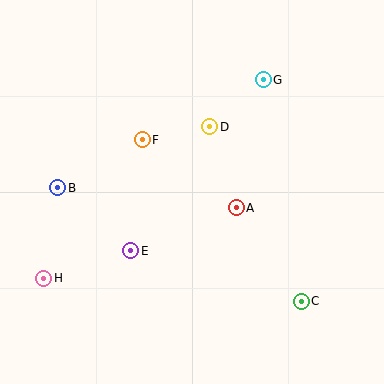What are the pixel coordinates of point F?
Point F is at (142, 140).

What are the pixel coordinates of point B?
Point B is at (58, 188).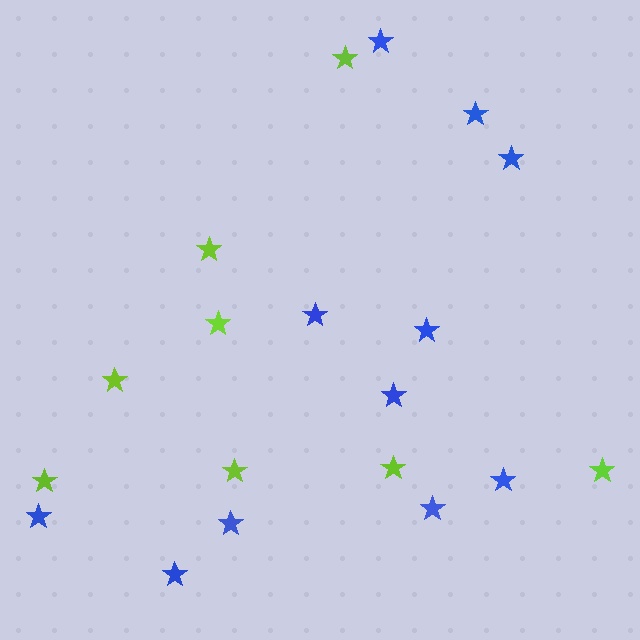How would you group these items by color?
There are 2 groups: one group of blue stars (11) and one group of lime stars (8).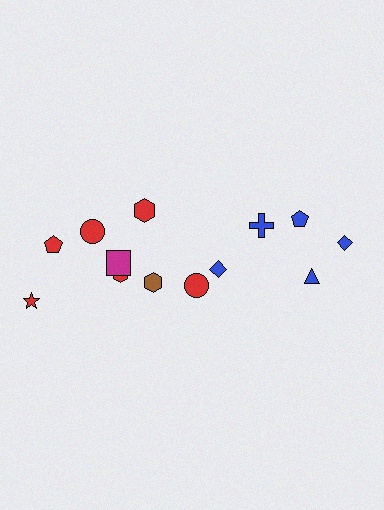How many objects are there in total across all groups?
There are 13 objects.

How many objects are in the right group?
There are 5 objects.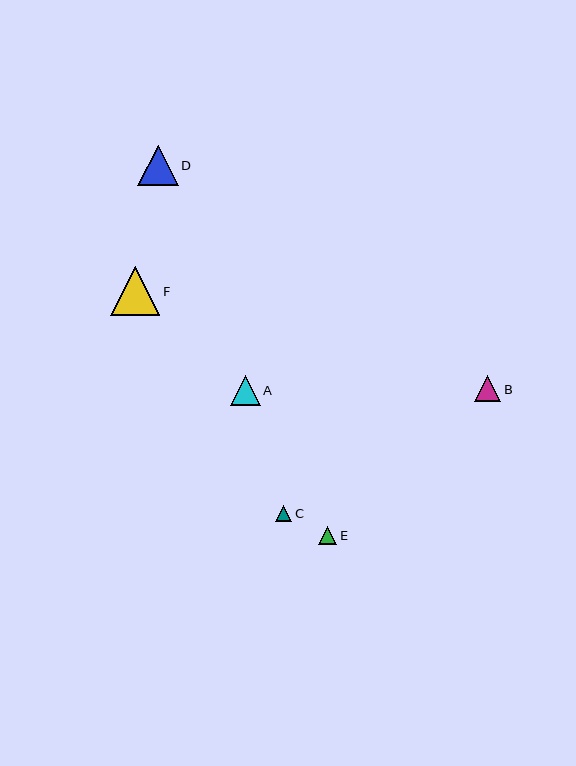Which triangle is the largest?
Triangle F is the largest with a size of approximately 49 pixels.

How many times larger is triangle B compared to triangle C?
Triangle B is approximately 1.6 times the size of triangle C.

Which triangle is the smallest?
Triangle C is the smallest with a size of approximately 16 pixels.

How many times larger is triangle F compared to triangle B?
Triangle F is approximately 1.9 times the size of triangle B.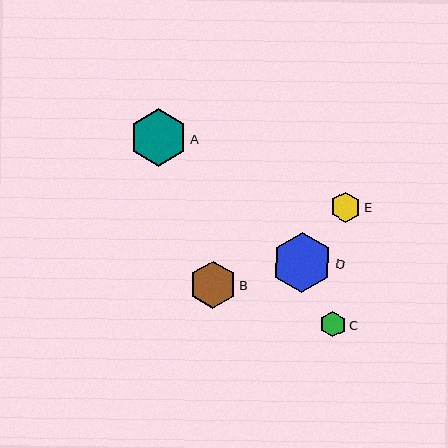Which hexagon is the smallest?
Hexagon C is the smallest with a size of approximately 26 pixels.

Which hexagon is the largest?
Hexagon D is the largest with a size of approximately 60 pixels.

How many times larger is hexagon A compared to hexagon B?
Hexagon A is approximately 1.2 times the size of hexagon B.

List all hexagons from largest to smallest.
From largest to smallest: D, A, B, E, C.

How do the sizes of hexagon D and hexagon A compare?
Hexagon D and hexagon A are approximately the same size.